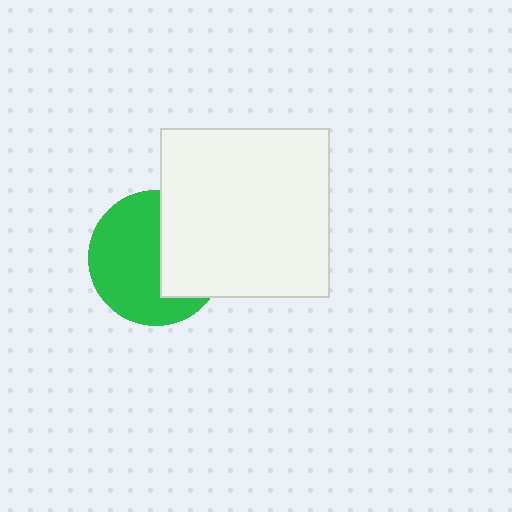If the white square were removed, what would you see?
You would see the complete green circle.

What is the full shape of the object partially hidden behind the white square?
The partially hidden object is a green circle.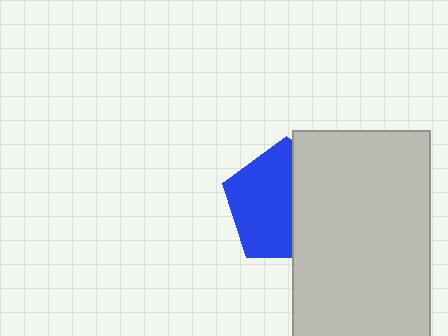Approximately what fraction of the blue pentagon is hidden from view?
Roughly 44% of the blue pentagon is hidden behind the light gray rectangle.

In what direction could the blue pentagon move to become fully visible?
The blue pentagon could move left. That would shift it out from behind the light gray rectangle entirely.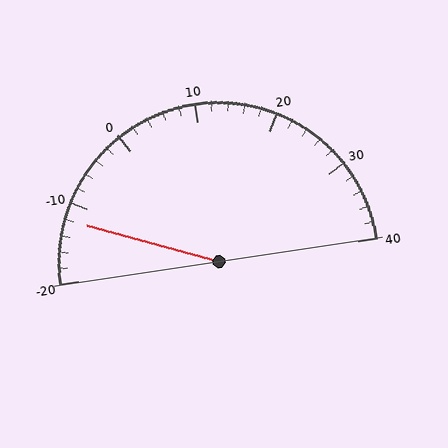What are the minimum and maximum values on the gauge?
The gauge ranges from -20 to 40.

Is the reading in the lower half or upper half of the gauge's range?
The reading is in the lower half of the range (-20 to 40).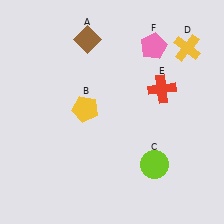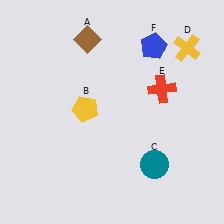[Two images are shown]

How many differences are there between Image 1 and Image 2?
There are 2 differences between the two images.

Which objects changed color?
C changed from lime to teal. F changed from pink to blue.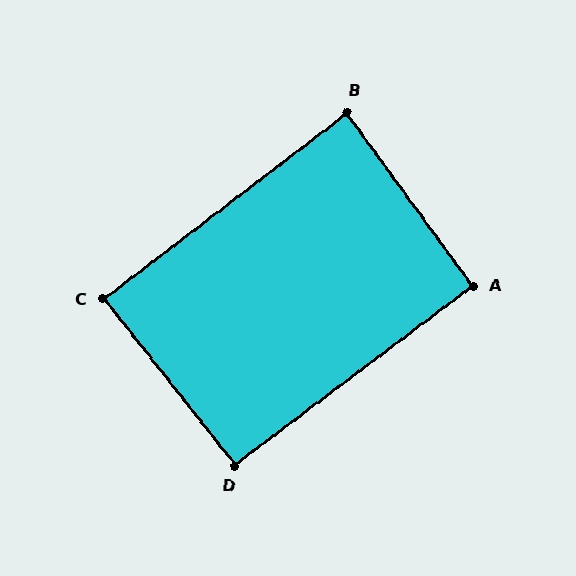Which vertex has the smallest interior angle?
B, at approximately 89 degrees.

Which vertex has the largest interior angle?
D, at approximately 91 degrees.